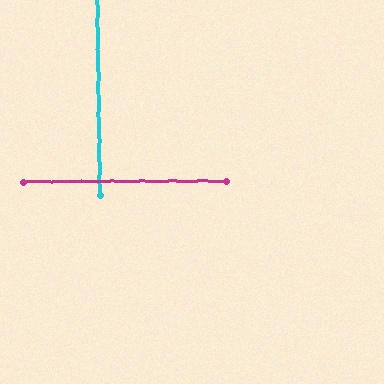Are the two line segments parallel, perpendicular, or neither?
Perpendicular — they meet at approximately 90°.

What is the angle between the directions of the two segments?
Approximately 90 degrees.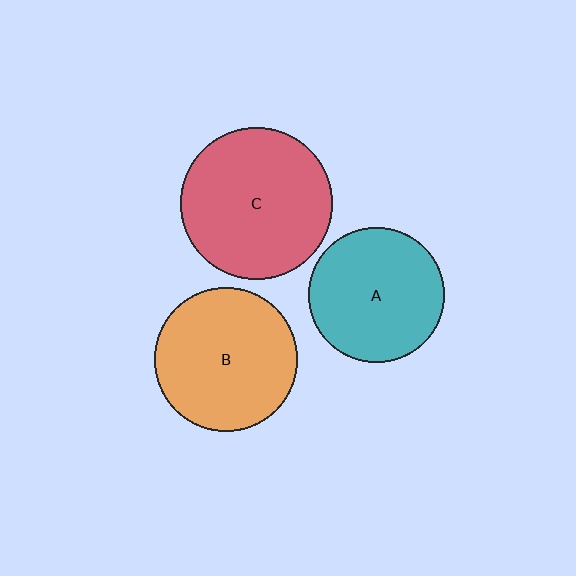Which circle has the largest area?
Circle C (red).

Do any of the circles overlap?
No, none of the circles overlap.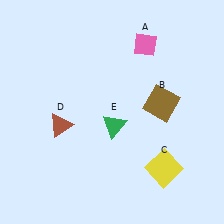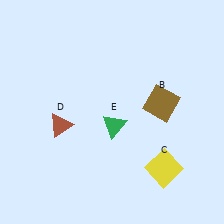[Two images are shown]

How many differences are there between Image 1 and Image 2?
There is 1 difference between the two images.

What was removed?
The pink diamond (A) was removed in Image 2.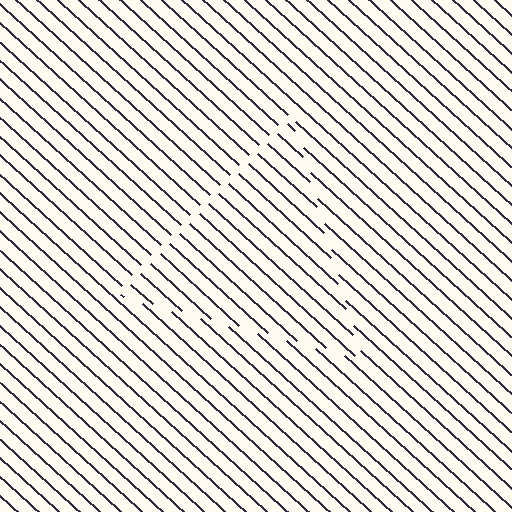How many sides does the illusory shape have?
3 sides — the line-ends trace a triangle.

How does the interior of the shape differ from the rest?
The interior of the shape contains the same grating, shifted by half a period — the contour is defined by the phase discontinuity where line-ends from the inner and outer gratings abut.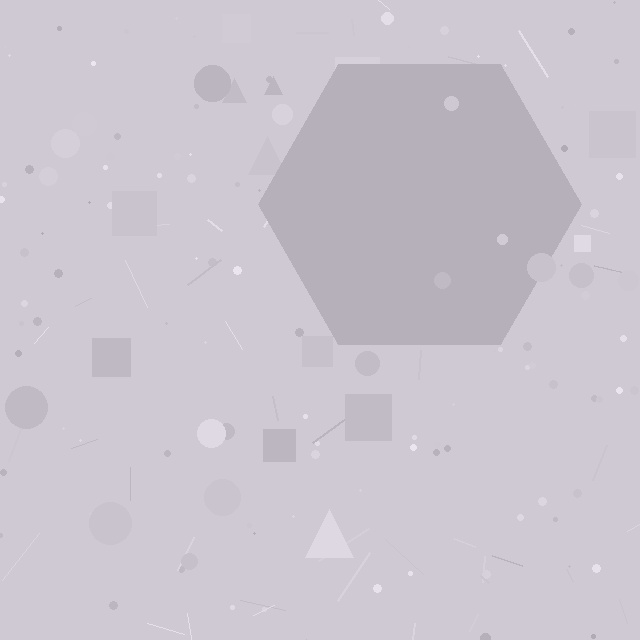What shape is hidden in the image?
A hexagon is hidden in the image.